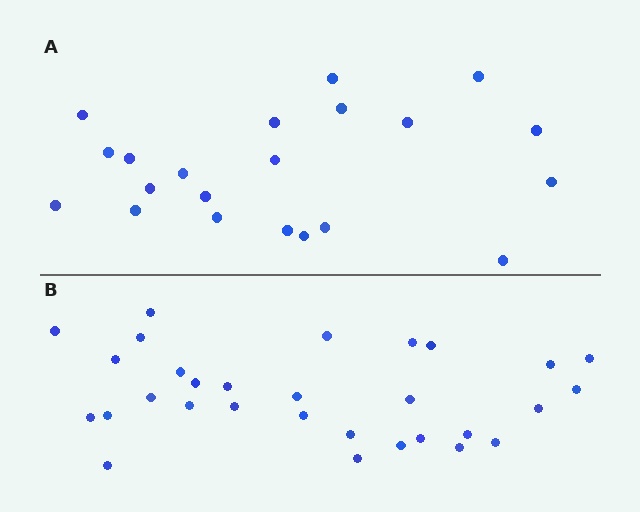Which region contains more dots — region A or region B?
Region B (the bottom region) has more dots.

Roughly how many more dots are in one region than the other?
Region B has roughly 8 or so more dots than region A.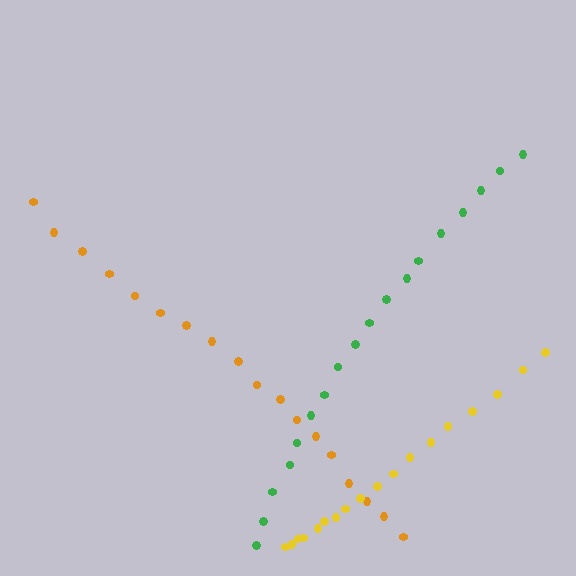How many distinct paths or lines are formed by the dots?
There are 3 distinct paths.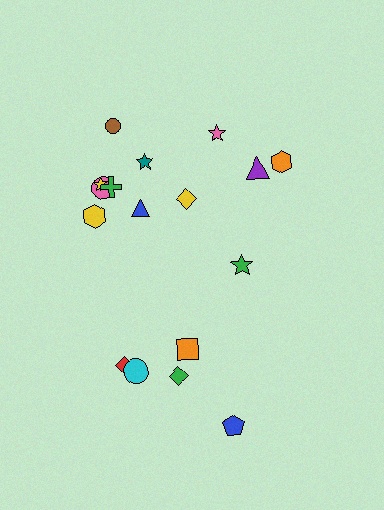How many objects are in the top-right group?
There are 5 objects.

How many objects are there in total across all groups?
There are 17 objects.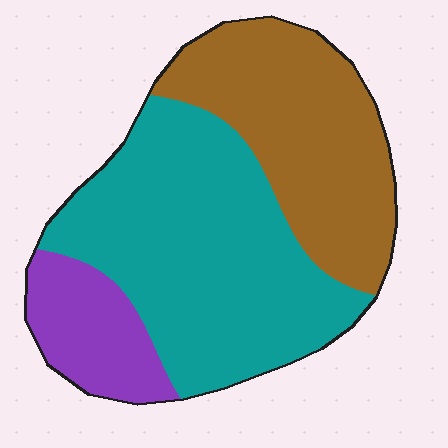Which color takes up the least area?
Purple, at roughly 15%.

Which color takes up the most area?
Teal, at roughly 50%.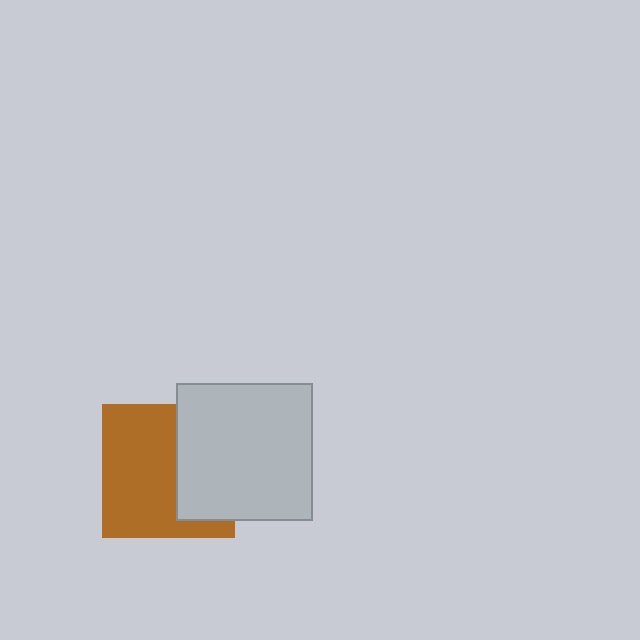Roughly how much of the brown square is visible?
About half of it is visible (roughly 61%).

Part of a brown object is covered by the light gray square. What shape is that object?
It is a square.